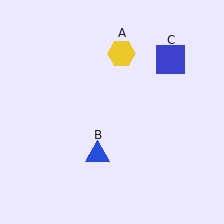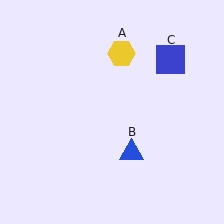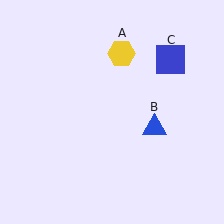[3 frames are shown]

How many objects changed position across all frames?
1 object changed position: blue triangle (object B).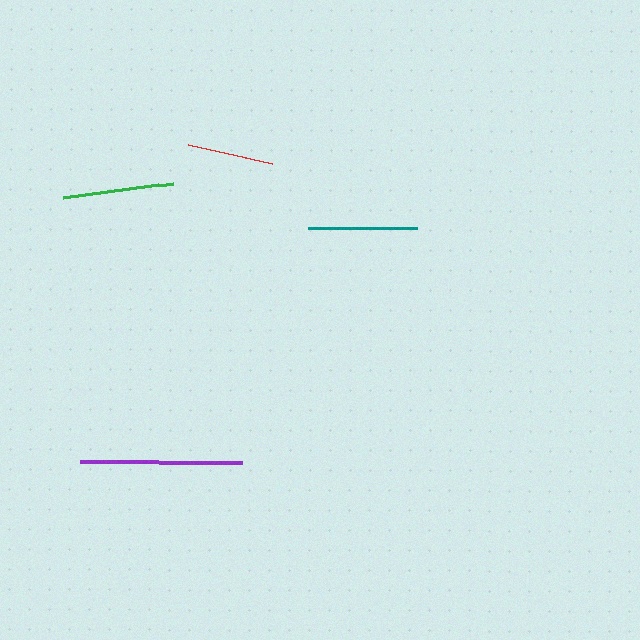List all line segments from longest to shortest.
From longest to shortest: purple, green, teal, red.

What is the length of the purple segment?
The purple segment is approximately 162 pixels long.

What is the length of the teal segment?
The teal segment is approximately 110 pixels long.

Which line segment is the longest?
The purple line is the longest at approximately 162 pixels.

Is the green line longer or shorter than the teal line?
The green line is longer than the teal line.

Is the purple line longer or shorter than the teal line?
The purple line is longer than the teal line.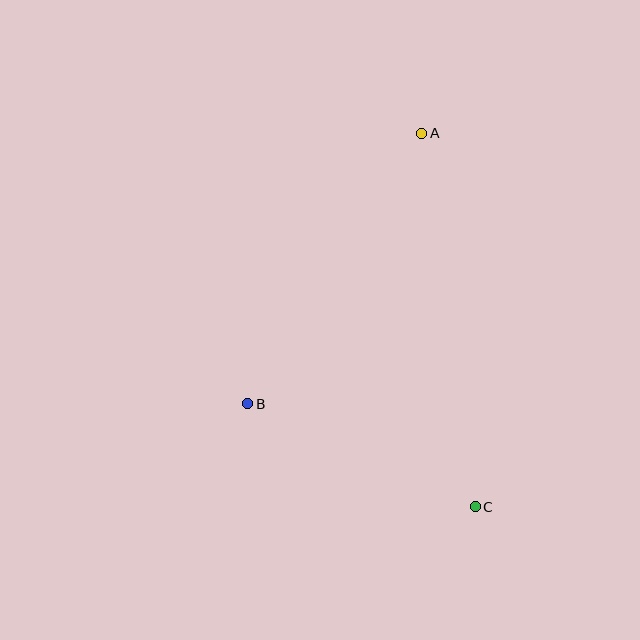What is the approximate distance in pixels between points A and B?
The distance between A and B is approximately 321 pixels.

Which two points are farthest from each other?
Points A and C are farthest from each other.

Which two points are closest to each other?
Points B and C are closest to each other.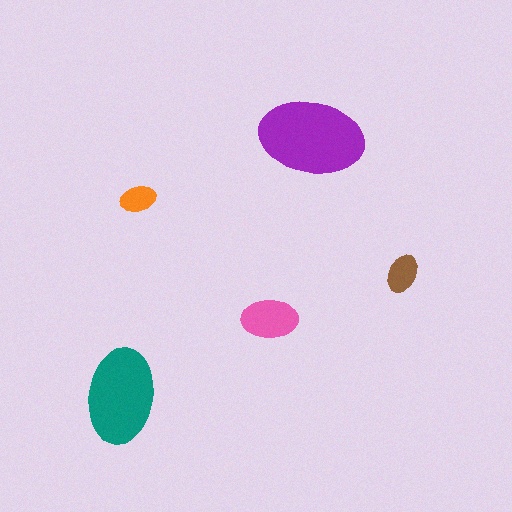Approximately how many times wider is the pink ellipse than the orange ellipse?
About 1.5 times wider.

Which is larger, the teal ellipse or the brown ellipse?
The teal one.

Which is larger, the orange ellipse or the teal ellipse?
The teal one.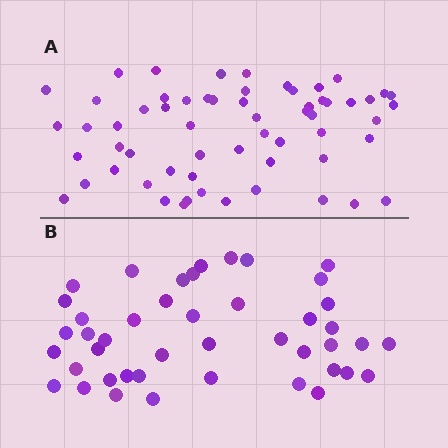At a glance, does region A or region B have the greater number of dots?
Region A (the top region) has more dots.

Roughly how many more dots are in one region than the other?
Region A has approximately 15 more dots than region B.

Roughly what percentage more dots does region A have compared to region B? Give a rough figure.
About 35% more.